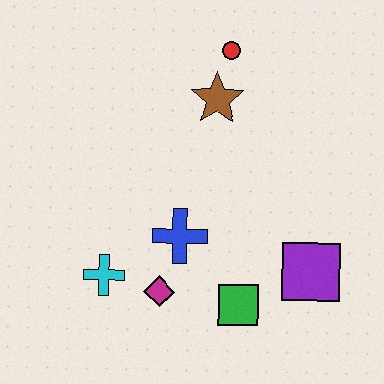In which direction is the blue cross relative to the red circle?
The blue cross is below the red circle.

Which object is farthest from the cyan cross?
The red circle is farthest from the cyan cross.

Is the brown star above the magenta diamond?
Yes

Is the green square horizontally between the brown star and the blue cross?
No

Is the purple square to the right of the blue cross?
Yes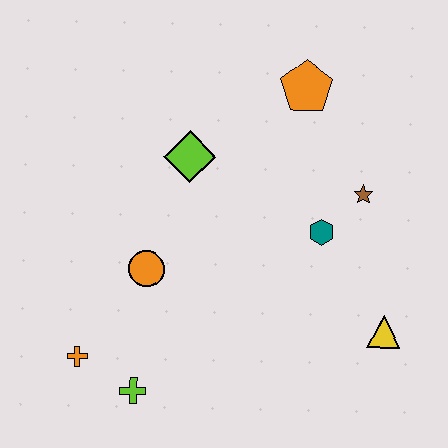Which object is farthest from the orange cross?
The orange pentagon is farthest from the orange cross.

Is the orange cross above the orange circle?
No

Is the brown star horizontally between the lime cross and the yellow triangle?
Yes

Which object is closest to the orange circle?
The orange cross is closest to the orange circle.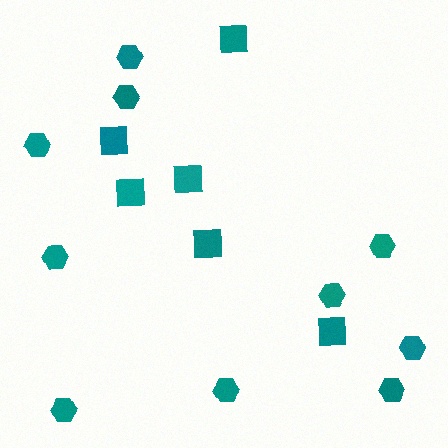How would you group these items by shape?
There are 2 groups: one group of hexagons (10) and one group of squares (6).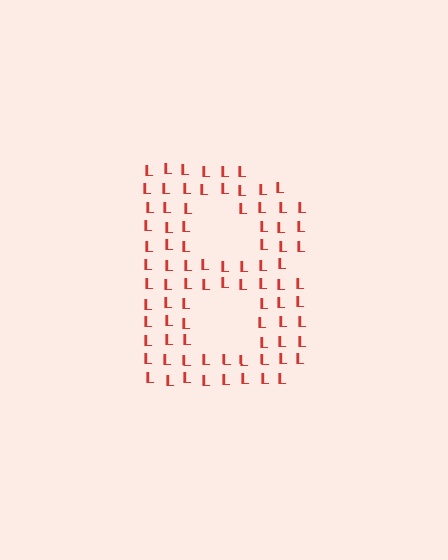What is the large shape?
The large shape is the letter B.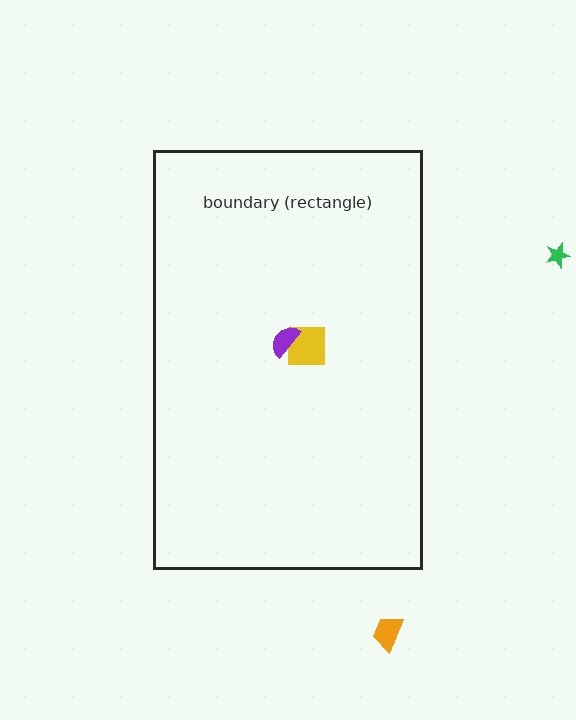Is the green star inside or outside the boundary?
Outside.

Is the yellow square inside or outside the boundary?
Inside.